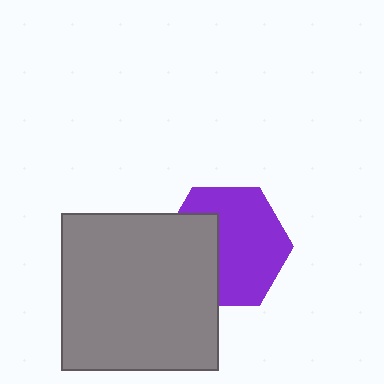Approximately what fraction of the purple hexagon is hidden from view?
Roughly 36% of the purple hexagon is hidden behind the gray square.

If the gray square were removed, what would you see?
You would see the complete purple hexagon.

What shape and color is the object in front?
The object in front is a gray square.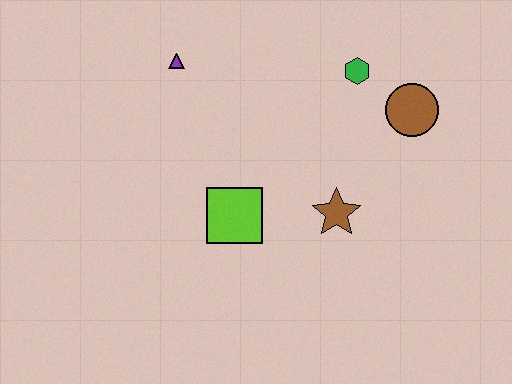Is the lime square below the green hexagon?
Yes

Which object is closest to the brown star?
The lime square is closest to the brown star.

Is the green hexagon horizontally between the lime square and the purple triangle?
No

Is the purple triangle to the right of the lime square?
No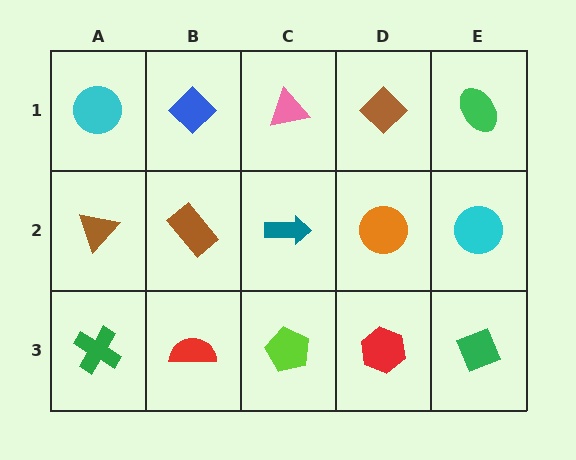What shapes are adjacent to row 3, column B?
A brown rectangle (row 2, column B), a green cross (row 3, column A), a lime pentagon (row 3, column C).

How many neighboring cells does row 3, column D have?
3.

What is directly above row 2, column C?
A pink triangle.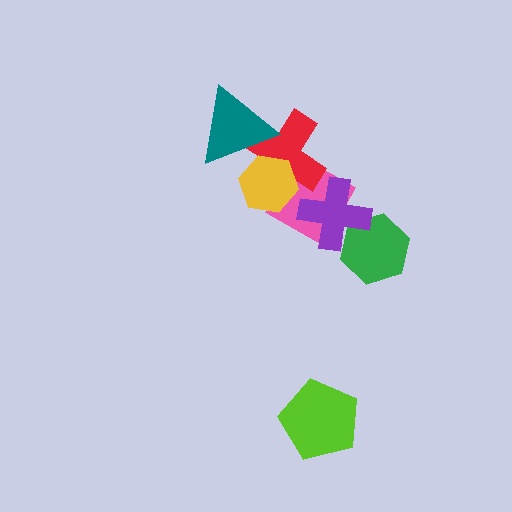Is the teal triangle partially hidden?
No, no other shape covers it.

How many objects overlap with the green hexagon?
1 object overlaps with the green hexagon.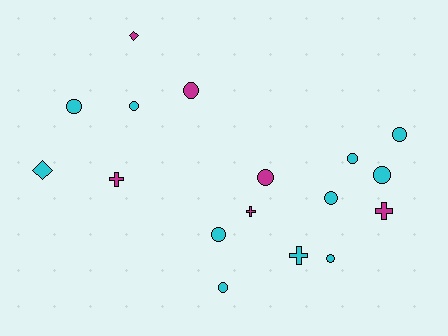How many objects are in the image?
There are 17 objects.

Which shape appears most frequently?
Circle, with 11 objects.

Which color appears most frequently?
Cyan, with 11 objects.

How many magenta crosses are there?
There are 3 magenta crosses.